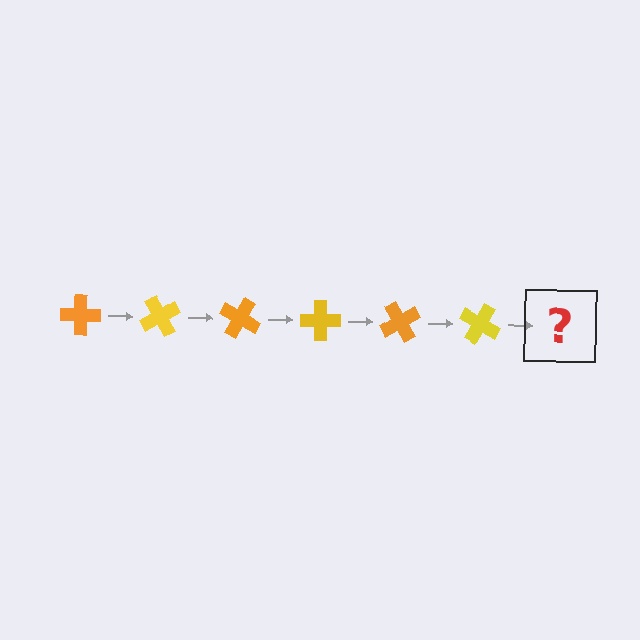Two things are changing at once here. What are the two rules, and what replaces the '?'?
The two rules are that it rotates 60 degrees each step and the color cycles through orange and yellow. The '?' should be an orange cross, rotated 360 degrees from the start.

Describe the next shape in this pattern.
It should be an orange cross, rotated 360 degrees from the start.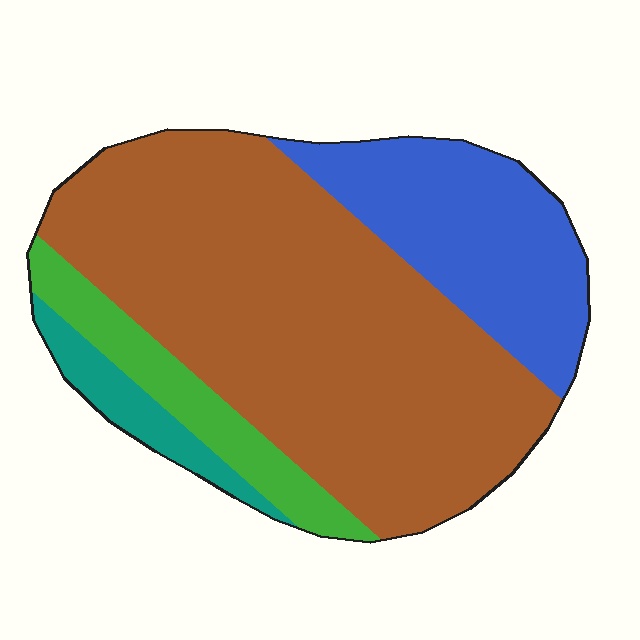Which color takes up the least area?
Teal, at roughly 5%.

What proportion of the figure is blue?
Blue covers around 20% of the figure.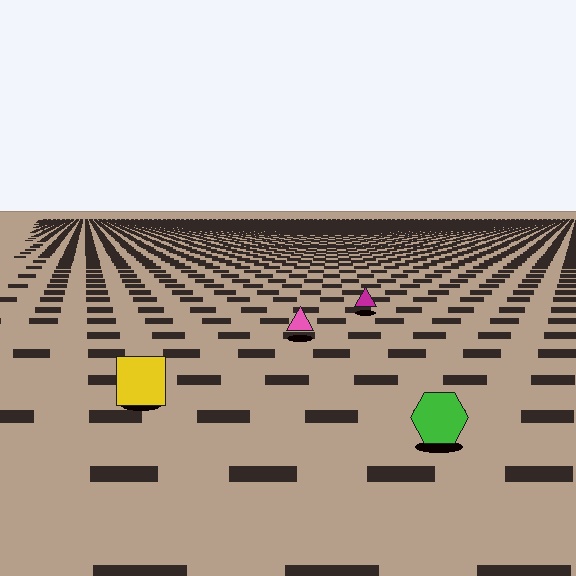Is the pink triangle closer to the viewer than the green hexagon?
No. The green hexagon is closer — you can tell from the texture gradient: the ground texture is coarser near it.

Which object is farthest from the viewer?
The magenta triangle is farthest from the viewer. It appears smaller and the ground texture around it is denser.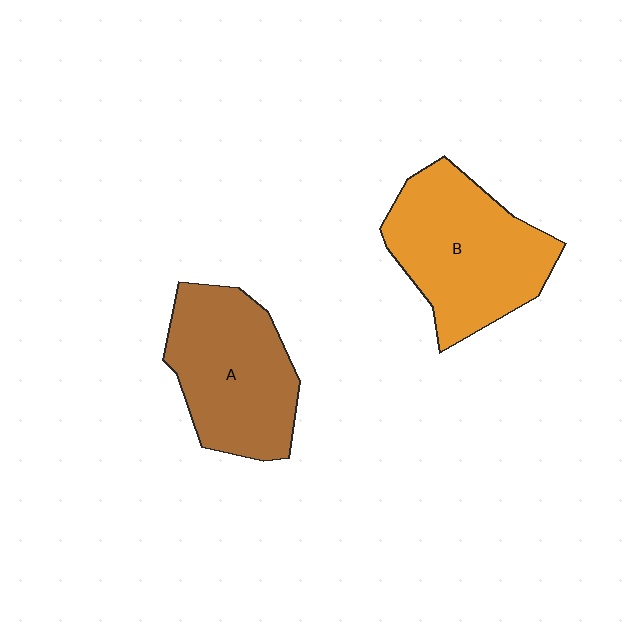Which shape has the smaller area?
Shape A (brown).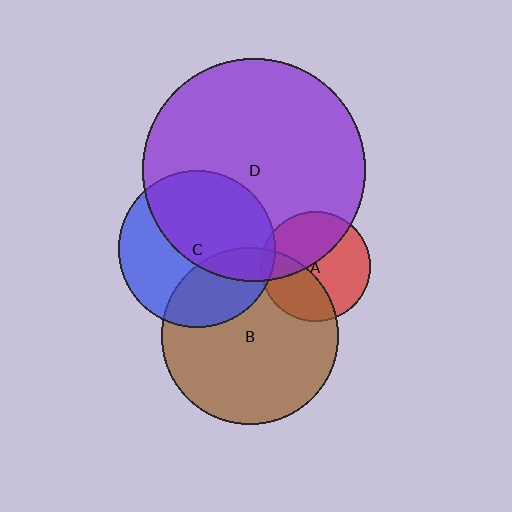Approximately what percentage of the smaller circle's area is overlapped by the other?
Approximately 40%.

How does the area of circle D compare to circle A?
Approximately 4.1 times.